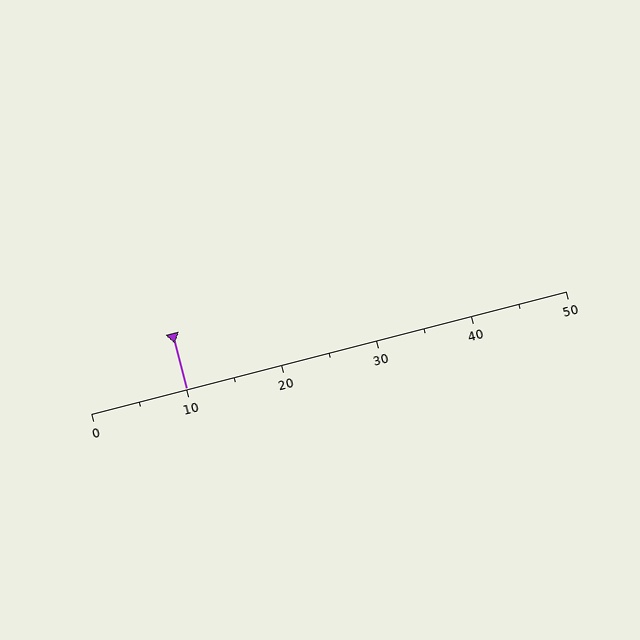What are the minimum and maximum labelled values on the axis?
The axis runs from 0 to 50.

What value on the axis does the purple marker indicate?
The marker indicates approximately 10.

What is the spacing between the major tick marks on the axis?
The major ticks are spaced 10 apart.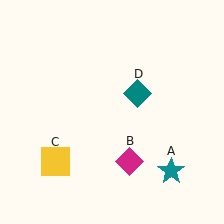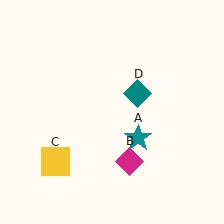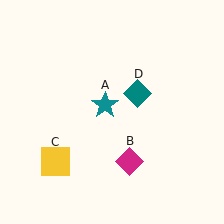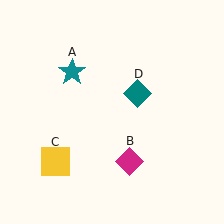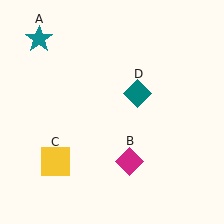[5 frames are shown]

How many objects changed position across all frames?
1 object changed position: teal star (object A).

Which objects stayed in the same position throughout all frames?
Magenta diamond (object B) and yellow square (object C) and teal diamond (object D) remained stationary.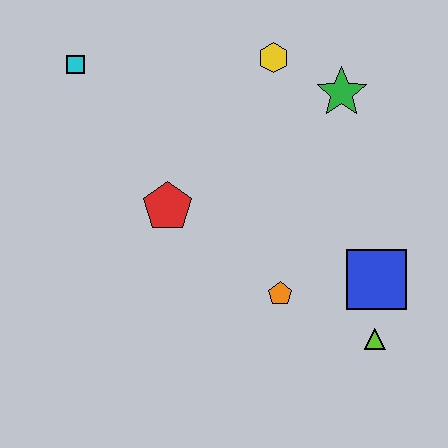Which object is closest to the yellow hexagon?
The green star is closest to the yellow hexagon.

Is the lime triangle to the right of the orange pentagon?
Yes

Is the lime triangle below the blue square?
Yes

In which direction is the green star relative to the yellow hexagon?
The green star is to the right of the yellow hexagon.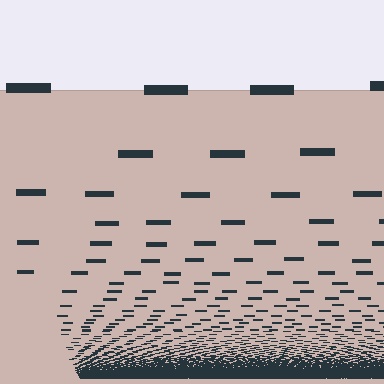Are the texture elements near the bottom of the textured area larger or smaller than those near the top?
Smaller. The gradient is inverted — elements near the bottom are smaller and denser.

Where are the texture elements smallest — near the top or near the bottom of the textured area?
Near the bottom.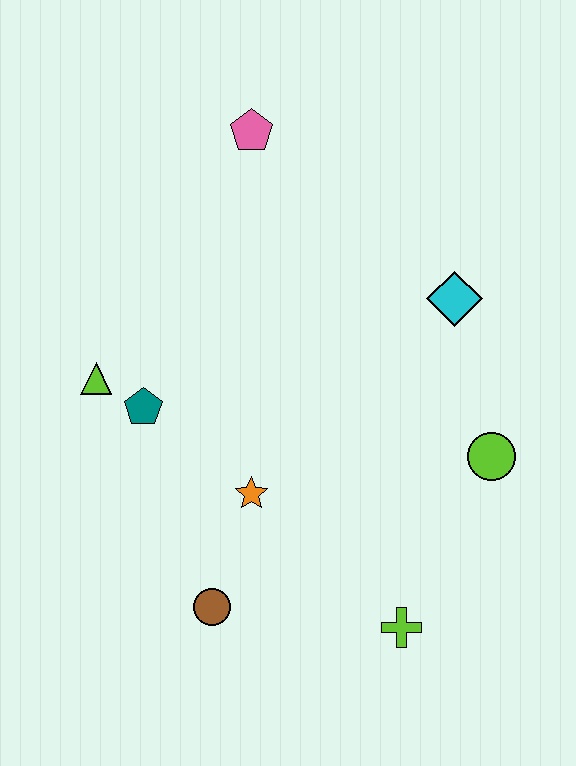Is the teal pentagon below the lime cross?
No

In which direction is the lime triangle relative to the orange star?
The lime triangle is to the left of the orange star.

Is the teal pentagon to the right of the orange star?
No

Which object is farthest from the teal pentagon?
The lime circle is farthest from the teal pentagon.